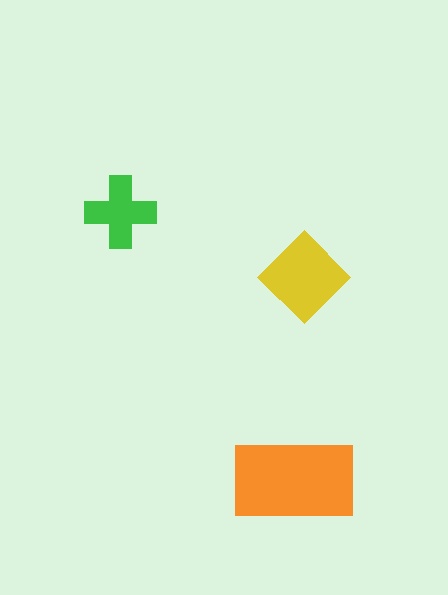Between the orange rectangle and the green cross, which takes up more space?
The orange rectangle.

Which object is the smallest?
The green cross.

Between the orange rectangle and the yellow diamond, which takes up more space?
The orange rectangle.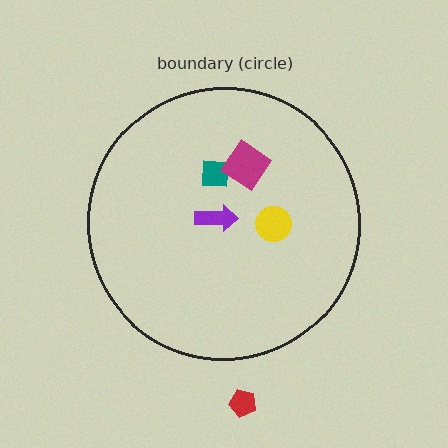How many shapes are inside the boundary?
4 inside, 1 outside.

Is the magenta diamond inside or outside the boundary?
Inside.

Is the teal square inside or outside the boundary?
Inside.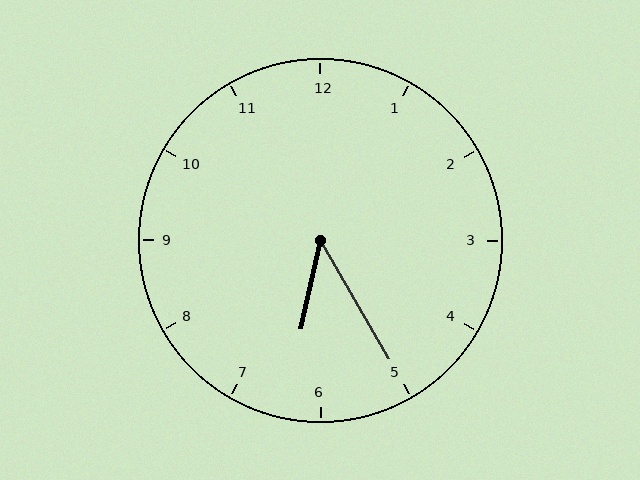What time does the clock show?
6:25.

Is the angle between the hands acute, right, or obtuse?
It is acute.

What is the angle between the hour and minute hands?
Approximately 42 degrees.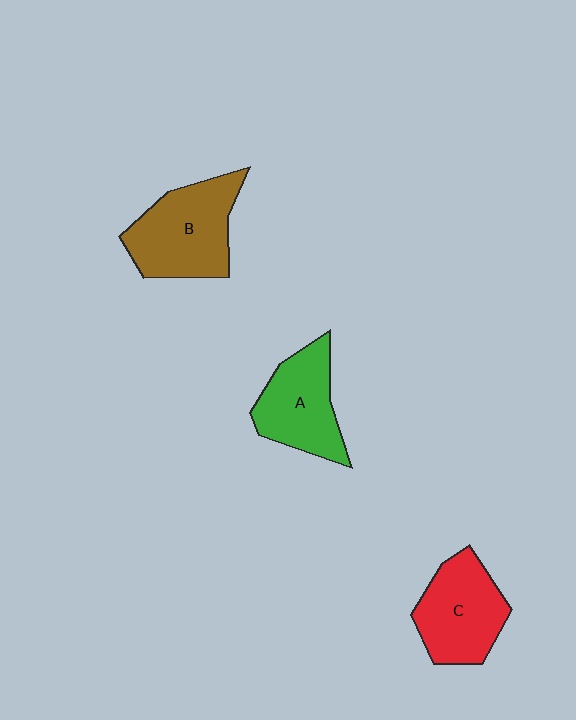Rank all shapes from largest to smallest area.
From largest to smallest: B (brown), C (red), A (green).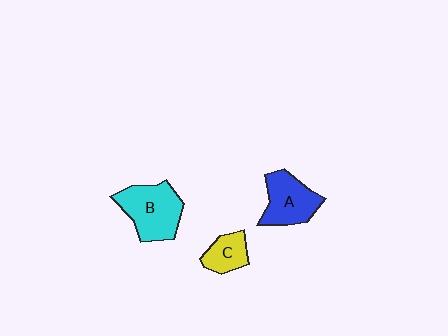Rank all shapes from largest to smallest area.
From largest to smallest: B (cyan), A (blue), C (yellow).